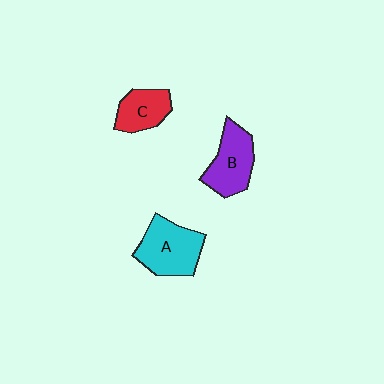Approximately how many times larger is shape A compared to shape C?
Approximately 1.5 times.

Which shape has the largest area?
Shape A (cyan).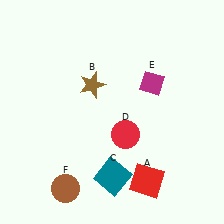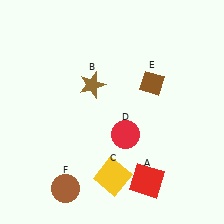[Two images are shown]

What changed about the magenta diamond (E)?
In Image 1, E is magenta. In Image 2, it changed to brown.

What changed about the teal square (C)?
In Image 1, C is teal. In Image 2, it changed to yellow.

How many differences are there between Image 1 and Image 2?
There are 2 differences between the two images.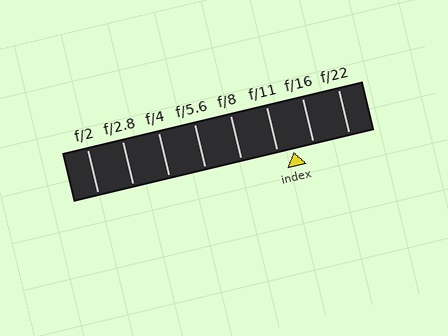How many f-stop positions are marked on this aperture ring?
There are 8 f-stop positions marked.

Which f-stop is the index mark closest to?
The index mark is closest to f/11.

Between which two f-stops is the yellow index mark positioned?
The index mark is between f/11 and f/16.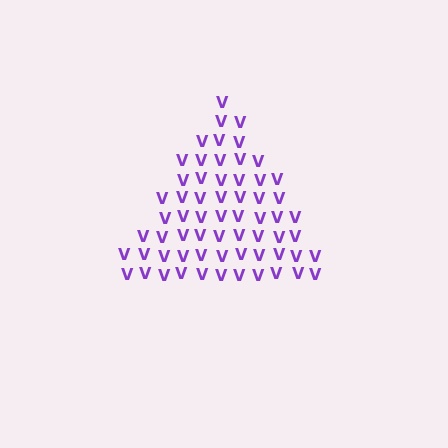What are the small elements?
The small elements are letter V's.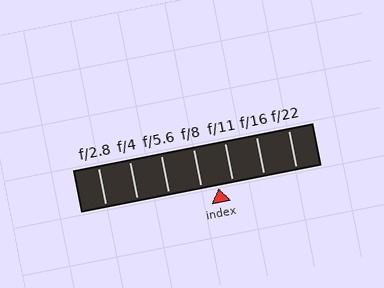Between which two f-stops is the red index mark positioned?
The index mark is between f/8 and f/11.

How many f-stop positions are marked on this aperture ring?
There are 7 f-stop positions marked.